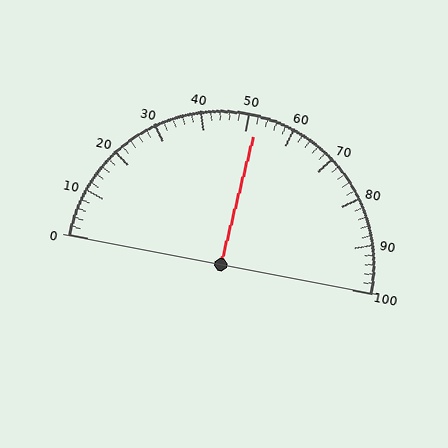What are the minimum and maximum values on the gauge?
The gauge ranges from 0 to 100.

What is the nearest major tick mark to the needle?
The nearest major tick mark is 50.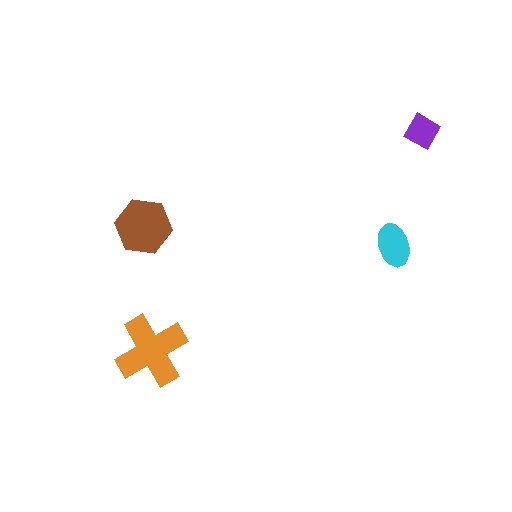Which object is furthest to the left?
The brown hexagon is leftmost.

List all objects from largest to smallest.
The orange cross, the brown hexagon, the cyan ellipse, the purple diamond.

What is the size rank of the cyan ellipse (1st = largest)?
3rd.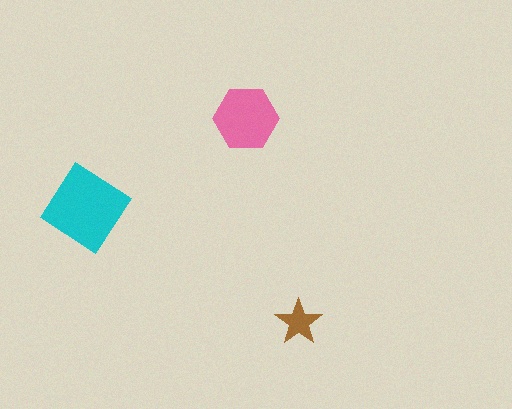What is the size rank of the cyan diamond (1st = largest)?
1st.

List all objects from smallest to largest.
The brown star, the pink hexagon, the cyan diamond.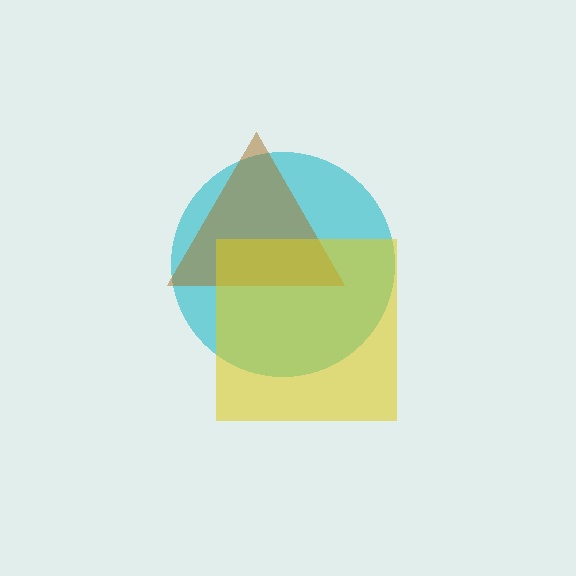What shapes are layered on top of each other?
The layered shapes are: a cyan circle, a brown triangle, a yellow square.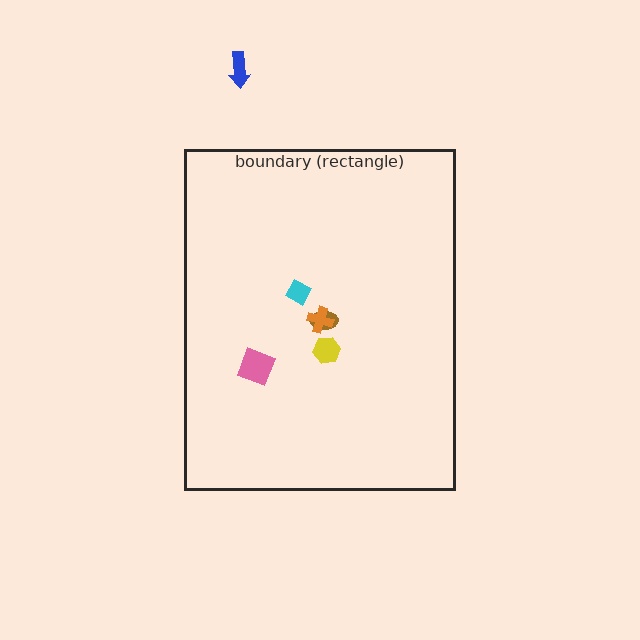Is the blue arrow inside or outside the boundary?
Outside.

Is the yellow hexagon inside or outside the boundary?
Inside.